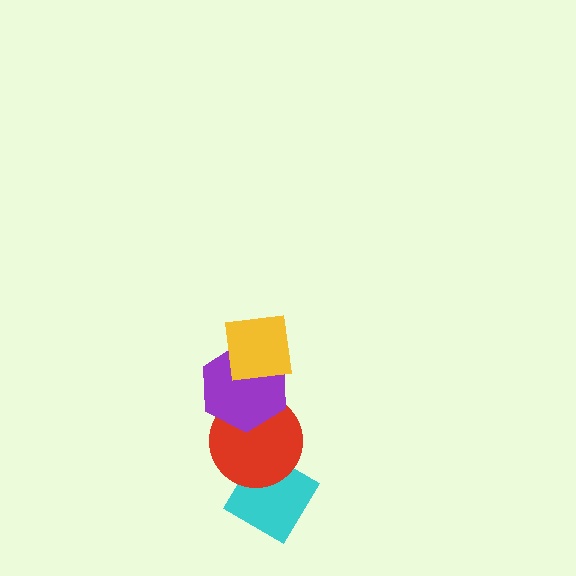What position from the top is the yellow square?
The yellow square is 1st from the top.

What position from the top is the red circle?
The red circle is 3rd from the top.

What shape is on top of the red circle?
The purple hexagon is on top of the red circle.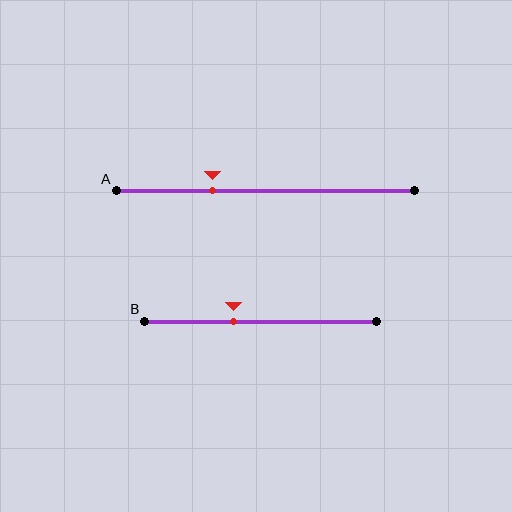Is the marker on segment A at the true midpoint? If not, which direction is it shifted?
No, the marker on segment A is shifted to the left by about 18% of the segment length.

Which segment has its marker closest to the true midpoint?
Segment B has its marker closest to the true midpoint.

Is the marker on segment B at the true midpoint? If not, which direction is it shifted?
No, the marker on segment B is shifted to the left by about 12% of the segment length.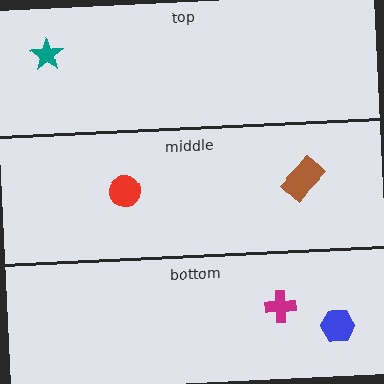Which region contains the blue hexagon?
The bottom region.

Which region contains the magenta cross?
The bottom region.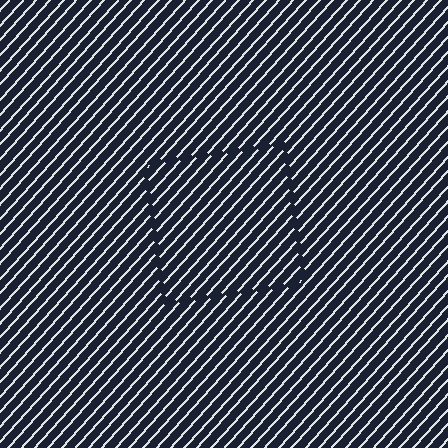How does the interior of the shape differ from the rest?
The interior of the shape contains the same grating, shifted by half a period — the contour is defined by the phase discontinuity where line-ends from the inner and outer gratings abut.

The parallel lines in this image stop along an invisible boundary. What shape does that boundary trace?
An illusory square. The interior of the shape contains the same grating, shifted by half a period — the contour is defined by the phase discontinuity where line-ends from the inner and outer gratings abut.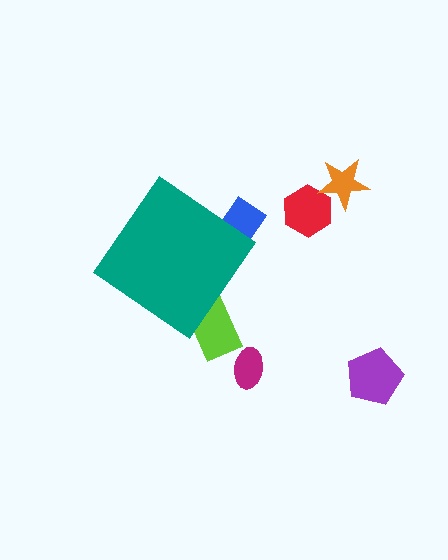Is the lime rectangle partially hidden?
Yes, the lime rectangle is partially hidden behind the teal diamond.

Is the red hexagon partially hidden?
No, the red hexagon is fully visible.